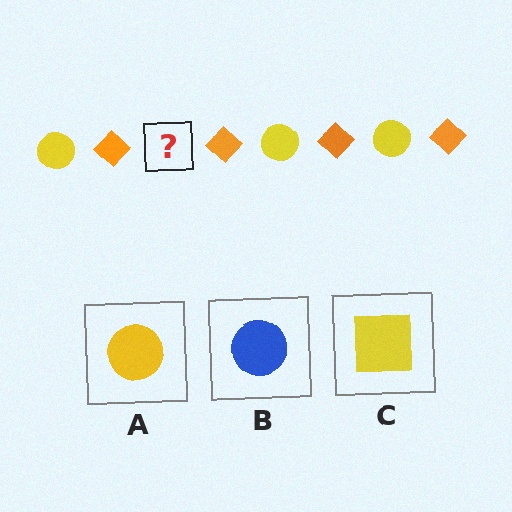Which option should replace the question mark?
Option A.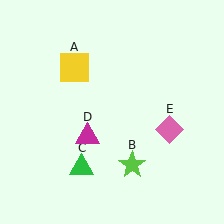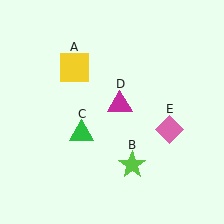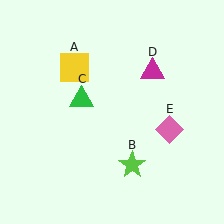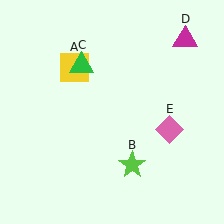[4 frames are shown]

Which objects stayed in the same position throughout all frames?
Yellow square (object A) and lime star (object B) and pink diamond (object E) remained stationary.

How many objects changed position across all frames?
2 objects changed position: green triangle (object C), magenta triangle (object D).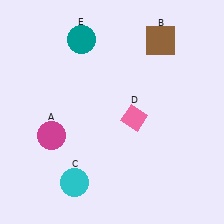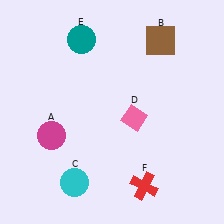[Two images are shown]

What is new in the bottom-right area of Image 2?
A red cross (F) was added in the bottom-right area of Image 2.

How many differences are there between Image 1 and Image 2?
There is 1 difference between the two images.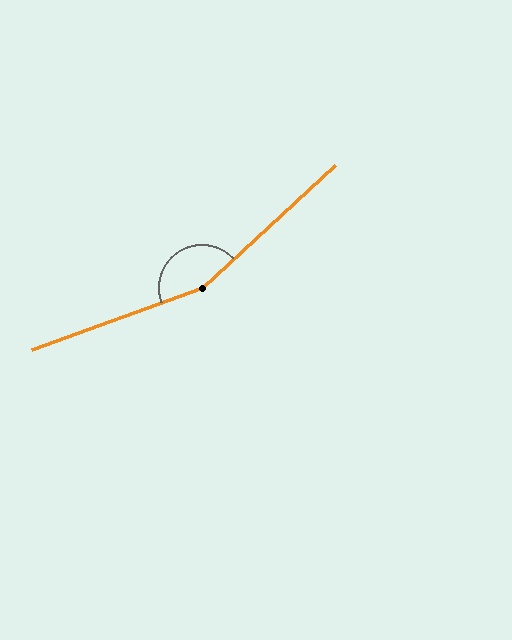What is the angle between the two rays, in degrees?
Approximately 157 degrees.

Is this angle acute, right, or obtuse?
It is obtuse.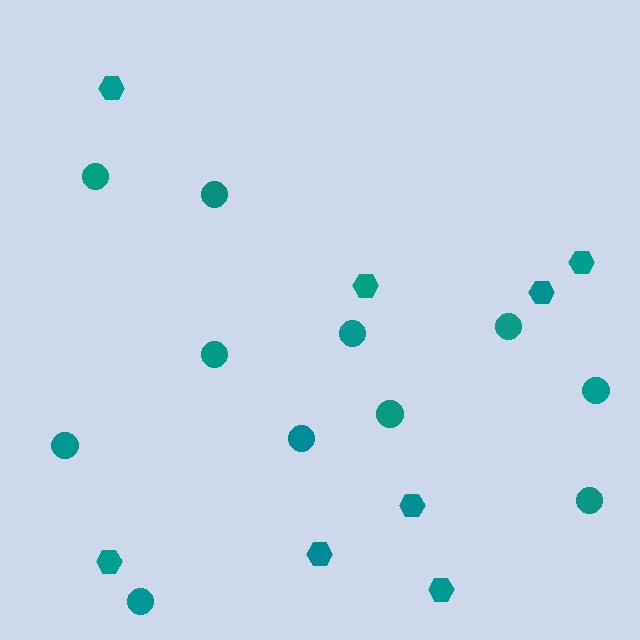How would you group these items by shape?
There are 2 groups: one group of hexagons (8) and one group of circles (11).